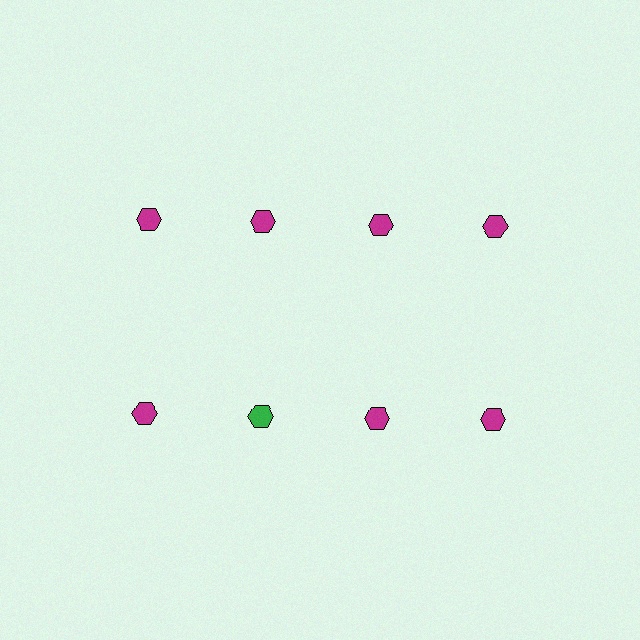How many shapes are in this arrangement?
There are 8 shapes arranged in a grid pattern.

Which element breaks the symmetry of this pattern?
The green hexagon in the second row, second from left column breaks the symmetry. All other shapes are magenta hexagons.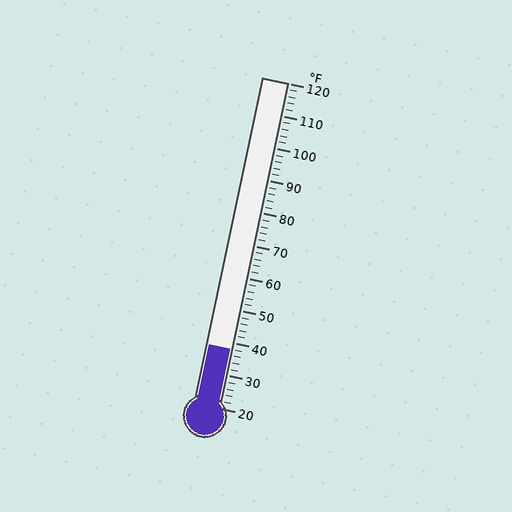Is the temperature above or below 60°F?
The temperature is below 60°F.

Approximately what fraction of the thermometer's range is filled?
The thermometer is filled to approximately 20% of its range.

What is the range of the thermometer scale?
The thermometer scale ranges from 20°F to 120°F.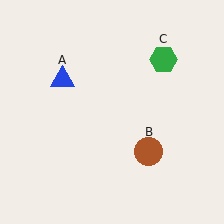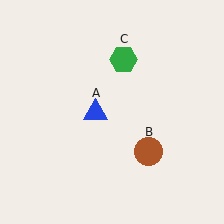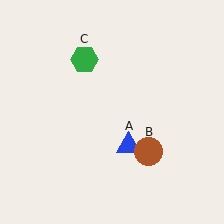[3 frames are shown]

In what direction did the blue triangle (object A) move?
The blue triangle (object A) moved down and to the right.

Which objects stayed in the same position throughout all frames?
Brown circle (object B) remained stationary.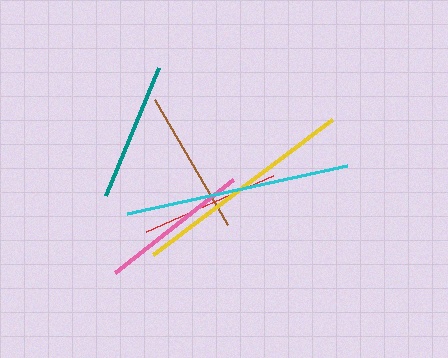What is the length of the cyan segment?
The cyan segment is approximately 225 pixels long.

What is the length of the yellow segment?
The yellow segment is approximately 224 pixels long.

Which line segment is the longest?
The cyan line is the longest at approximately 225 pixels.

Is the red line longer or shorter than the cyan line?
The cyan line is longer than the red line.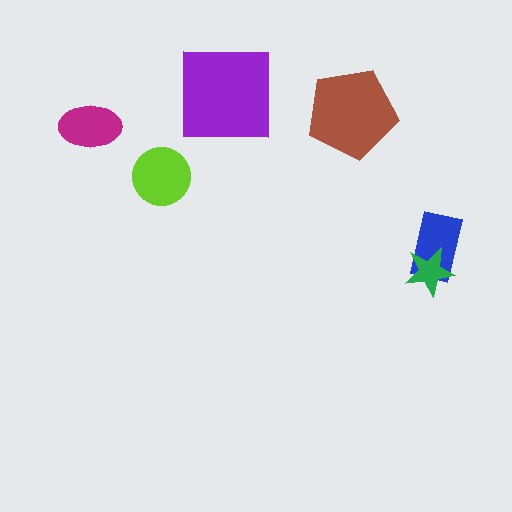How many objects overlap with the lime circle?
0 objects overlap with the lime circle.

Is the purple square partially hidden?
No, no other shape covers it.